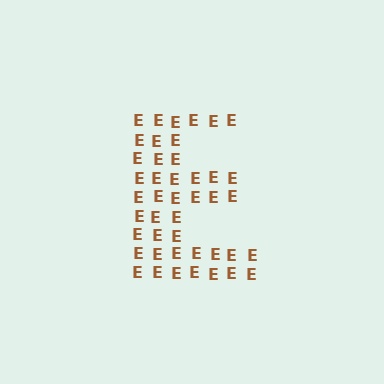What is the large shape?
The large shape is the letter E.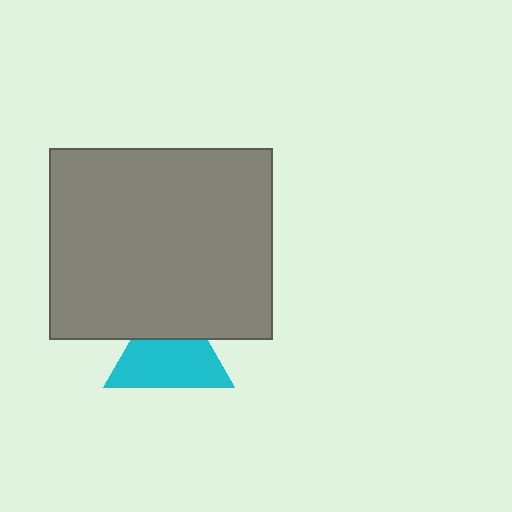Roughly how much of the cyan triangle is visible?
Most of it is visible (roughly 66%).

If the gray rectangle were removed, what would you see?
You would see the complete cyan triangle.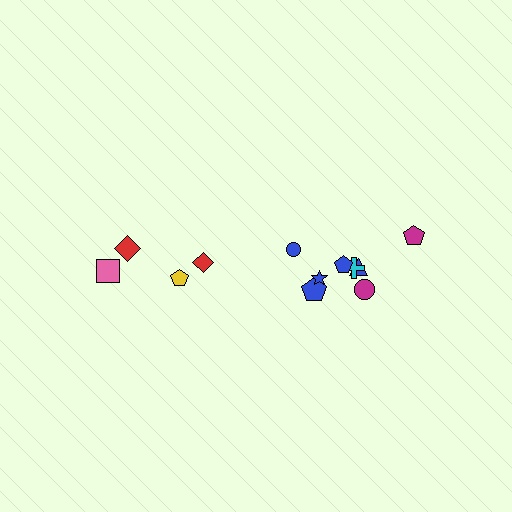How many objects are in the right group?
There are 8 objects.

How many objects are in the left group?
There are 4 objects.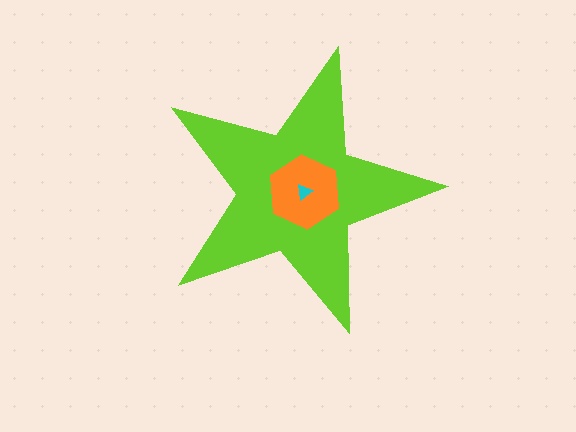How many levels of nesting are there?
3.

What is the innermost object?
The cyan triangle.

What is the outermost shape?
The lime star.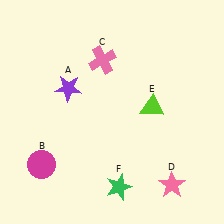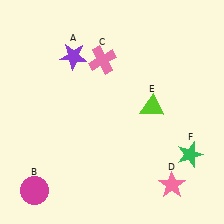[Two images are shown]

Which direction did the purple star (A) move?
The purple star (A) moved up.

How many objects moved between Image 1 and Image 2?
3 objects moved between the two images.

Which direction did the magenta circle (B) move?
The magenta circle (B) moved down.